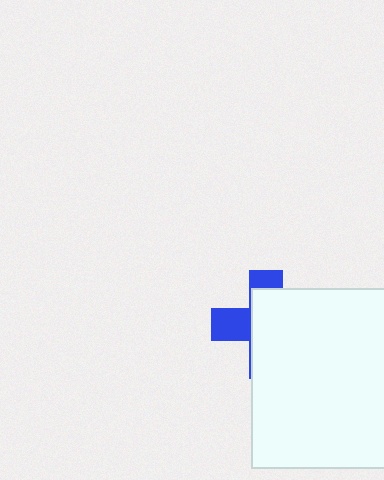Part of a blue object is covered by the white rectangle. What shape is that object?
It is a cross.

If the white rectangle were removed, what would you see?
You would see the complete blue cross.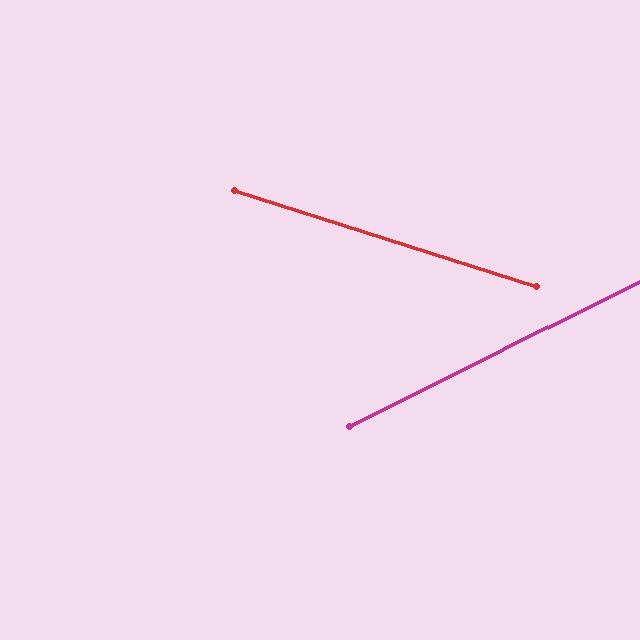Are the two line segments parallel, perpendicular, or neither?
Neither parallel nor perpendicular — they differ by about 44°.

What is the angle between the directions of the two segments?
Approximately 44 degrees.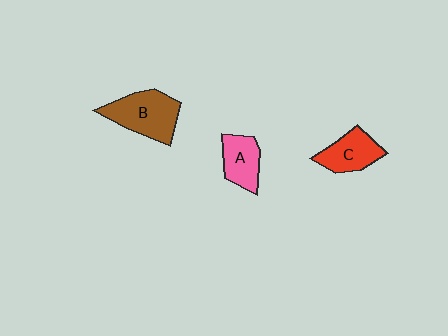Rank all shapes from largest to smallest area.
From largest to smallest: B (brown), C (red), A (pink).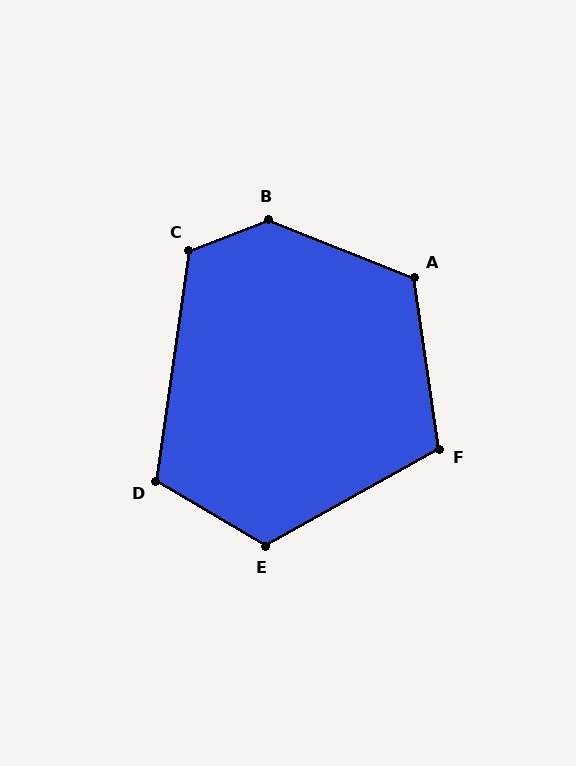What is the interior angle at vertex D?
Approximately 112 degrees (obtuse).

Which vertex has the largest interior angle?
B, at approximately 136 degrees.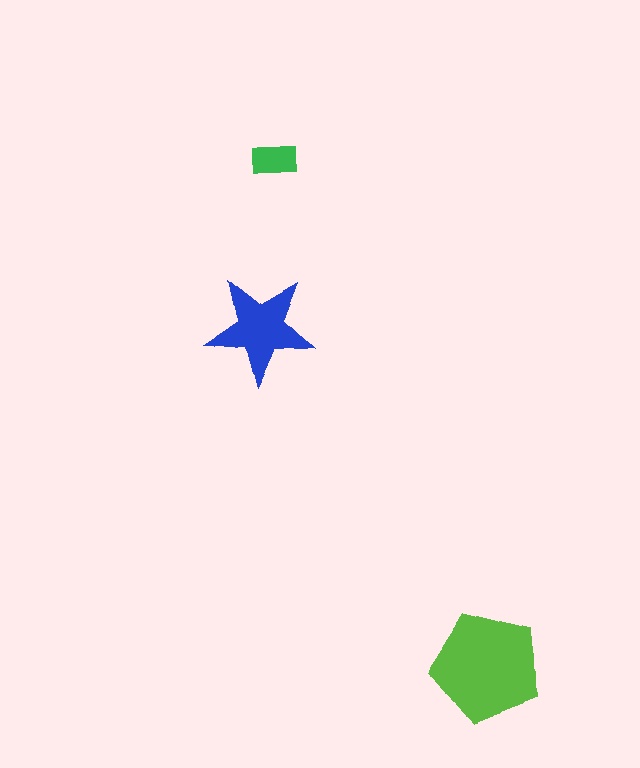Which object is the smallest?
The green rectangle.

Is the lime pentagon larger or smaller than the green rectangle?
Larger.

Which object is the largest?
The lime pentagon.